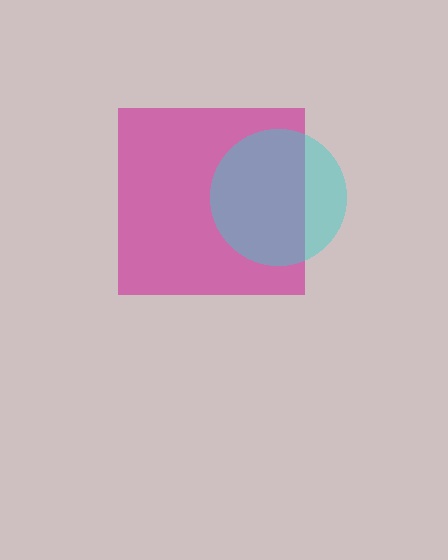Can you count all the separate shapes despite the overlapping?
Yes, there are 2 separate shapes.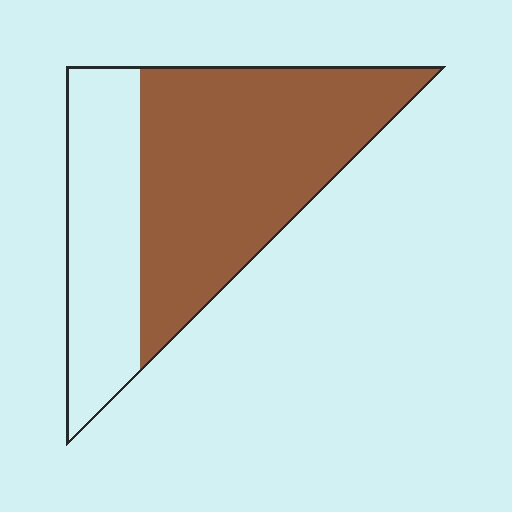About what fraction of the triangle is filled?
About two thirds (2/3).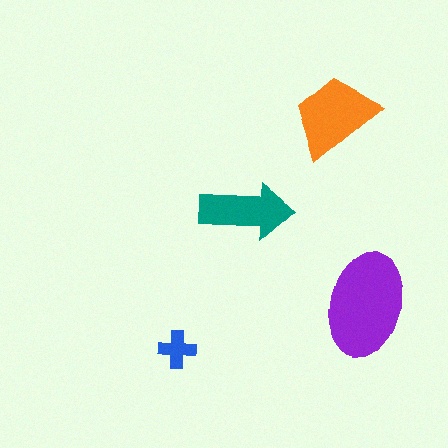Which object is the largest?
The purple ellipse.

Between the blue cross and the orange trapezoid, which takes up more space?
The orange trapezoid.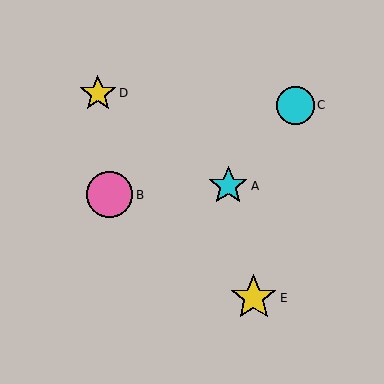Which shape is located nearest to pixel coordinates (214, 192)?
The cyan star (labeled A) at (228, 186) is nearest to that location.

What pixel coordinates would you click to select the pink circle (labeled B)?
Click at (109, 195) to select the pink circle B.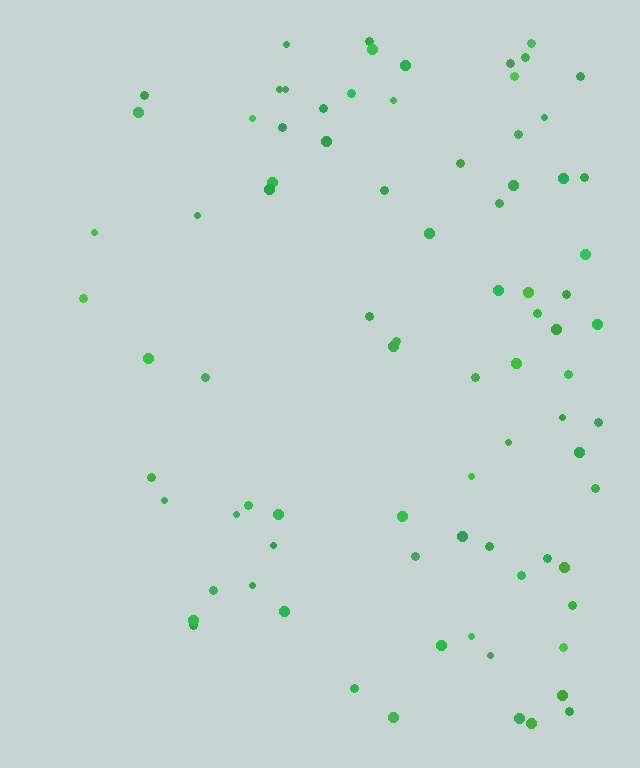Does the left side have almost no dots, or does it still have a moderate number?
Still a moderate number, just noticeably fewer than the right.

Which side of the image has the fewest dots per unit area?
The left.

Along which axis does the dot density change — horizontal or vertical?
Horizontal.